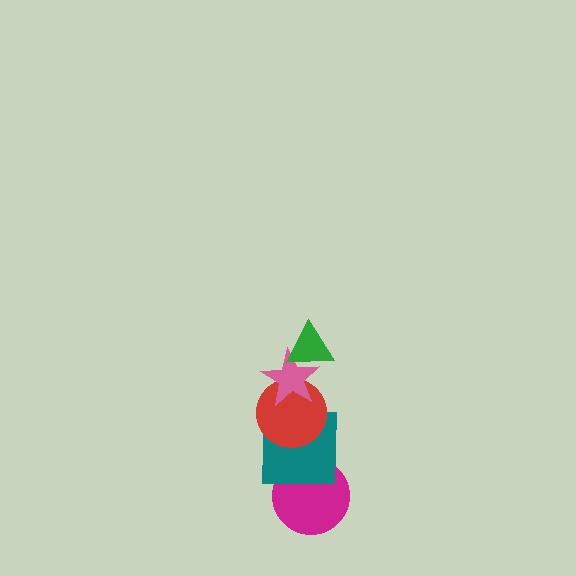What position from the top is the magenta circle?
The magenta circle is 5th from the top.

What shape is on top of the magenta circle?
The teal square is on top of the magenta circle.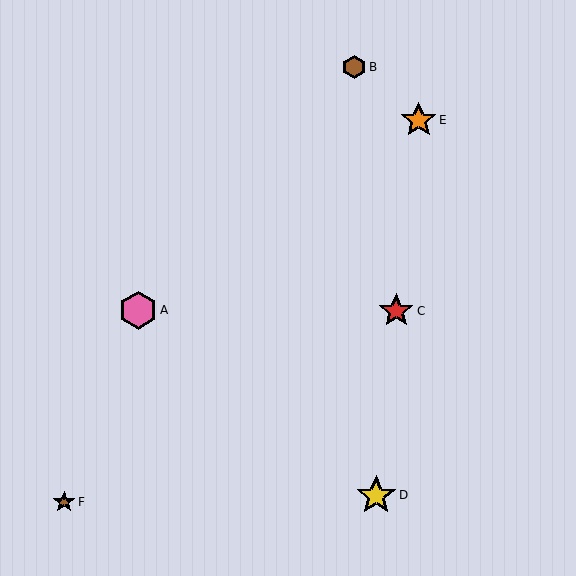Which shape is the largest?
The yellow star (labeled D) is the largest.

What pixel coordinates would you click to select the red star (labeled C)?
Click at (396, 311) to select the red star C.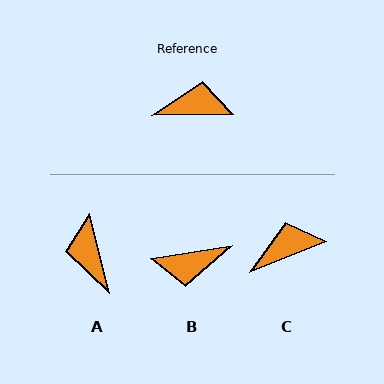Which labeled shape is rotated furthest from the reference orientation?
B, about 172 degrees away.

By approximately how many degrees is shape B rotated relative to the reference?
Approximately 172 degrees clockwise.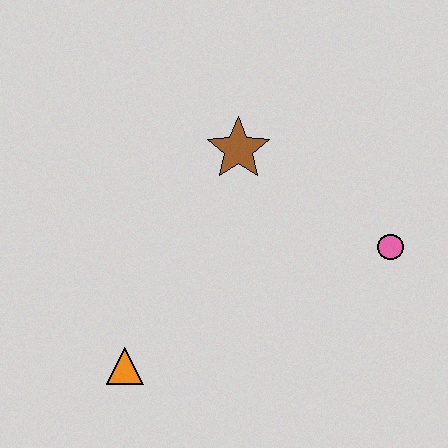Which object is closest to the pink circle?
The brown star is closest to the pink circle.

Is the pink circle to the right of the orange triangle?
Yes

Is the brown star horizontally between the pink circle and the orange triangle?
Yes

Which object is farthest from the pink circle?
The orange triangle is farthest from the pink circle.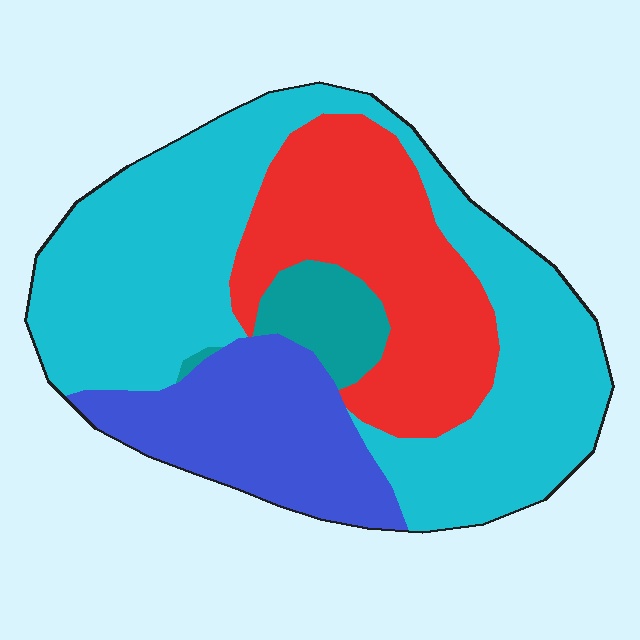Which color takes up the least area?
Teal, at roughly 5%.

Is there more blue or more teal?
Blue.